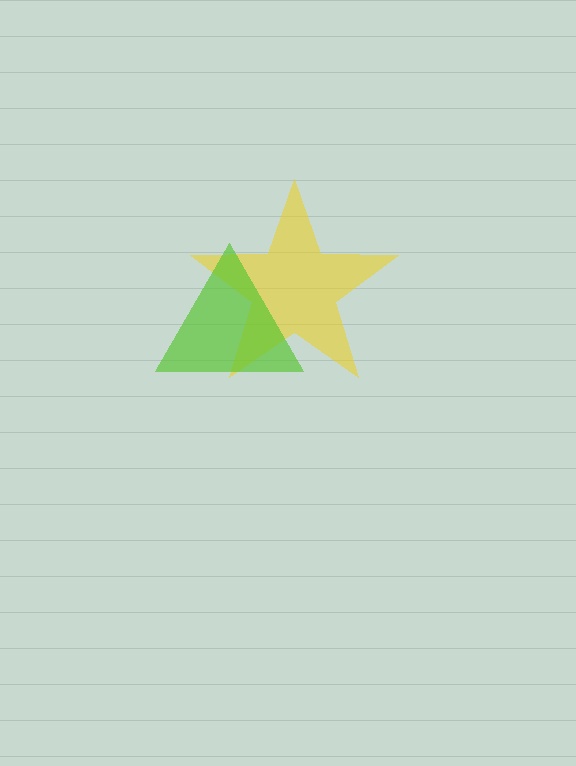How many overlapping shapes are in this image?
There are 2 overlapping shapes in the image.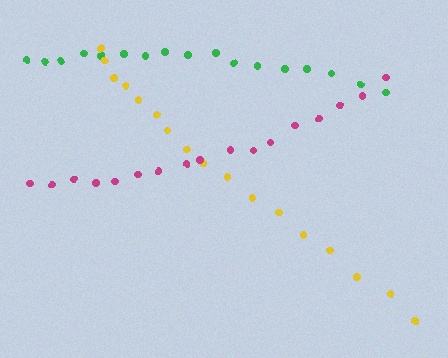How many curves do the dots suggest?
There are 3 distinct paths.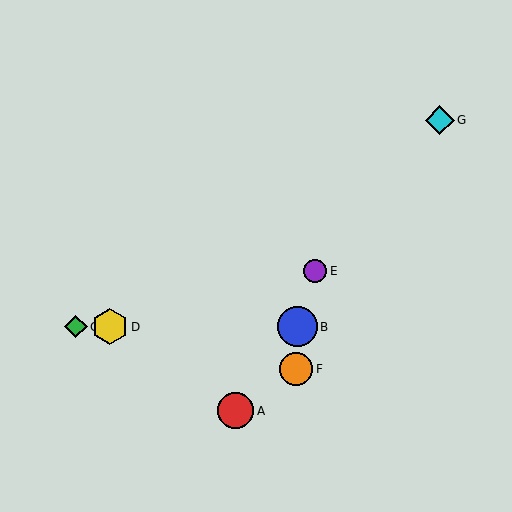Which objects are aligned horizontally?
Objects B, C, D are aligned horizontally.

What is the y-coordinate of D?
Object D is at y≈327.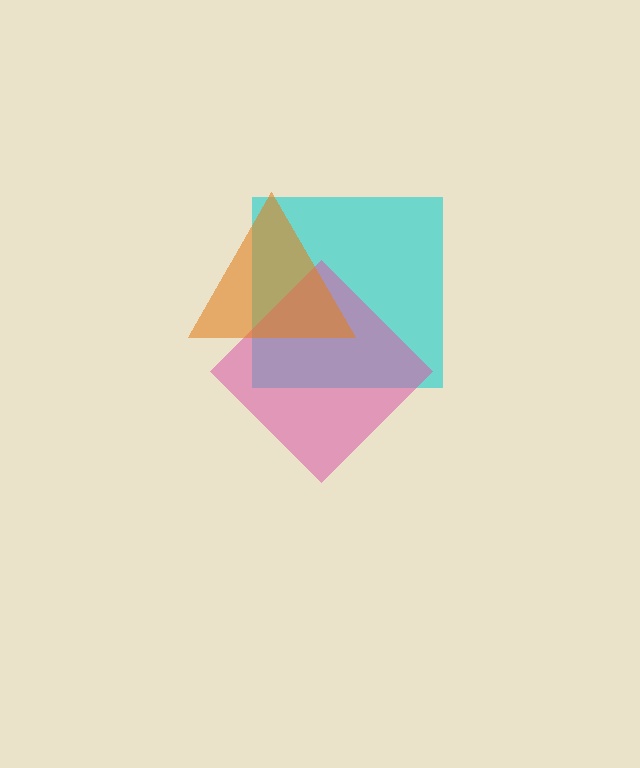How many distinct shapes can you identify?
There are 3 distinct shapes: a cyan square, a pink diamond, an orange triangle.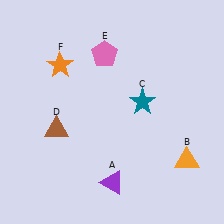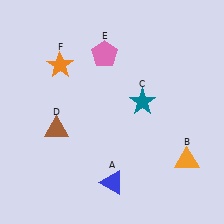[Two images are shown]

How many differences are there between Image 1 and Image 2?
There is 1 difference between the two images.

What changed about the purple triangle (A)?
In Image 1, A is purple. In Image 2, it changed to blue.